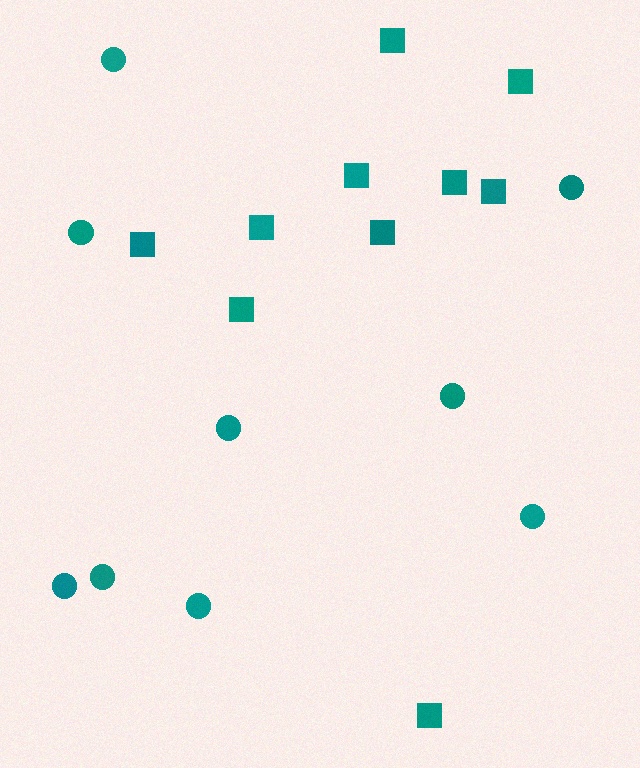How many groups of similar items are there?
There are 2 groups: one group of circles (9) and one group of squares (10).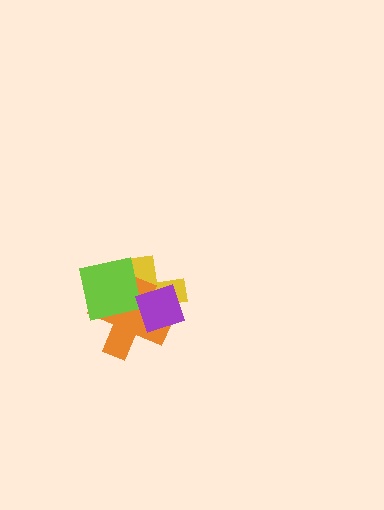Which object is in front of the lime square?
The purple diamond is in front of the lime square.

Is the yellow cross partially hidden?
Yes, it is partially covered by another shape.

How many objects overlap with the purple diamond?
3 objects overlap with the purple diamond.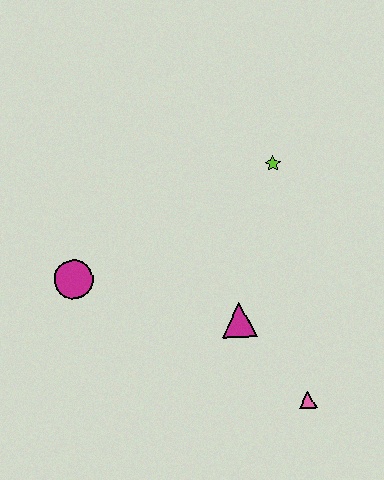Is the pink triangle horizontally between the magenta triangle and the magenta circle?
No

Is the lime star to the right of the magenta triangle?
Yes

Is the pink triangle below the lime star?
Yes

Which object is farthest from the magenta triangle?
The magenta circle is farthest from the magenta triangle.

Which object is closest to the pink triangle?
The magenta triangle is closest to the pink triangle.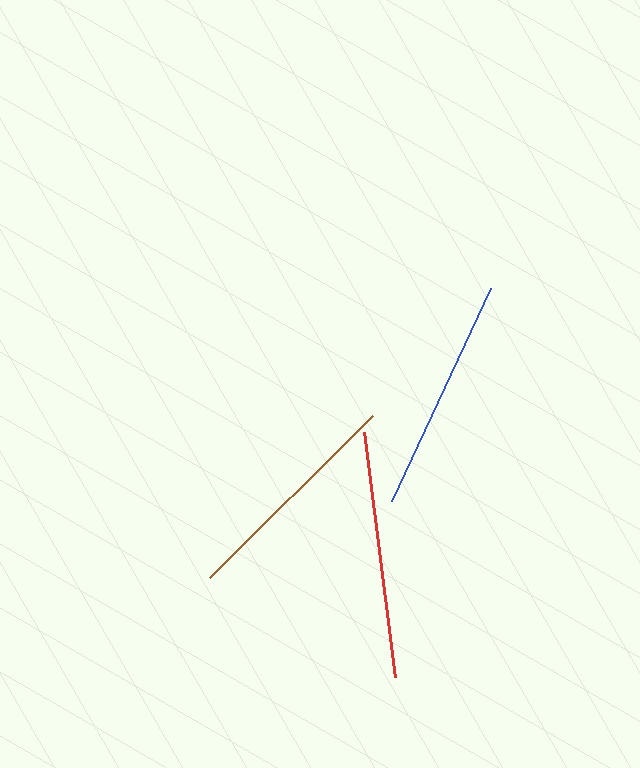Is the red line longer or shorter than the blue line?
The red line is longer than the blue line.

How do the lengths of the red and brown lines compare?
The red and brown lines are approximately the same length.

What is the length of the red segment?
The red segment is approximately 247 pixels long.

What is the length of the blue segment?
The blue segment is approximately 234 pixels long.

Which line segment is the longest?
The red line is the longest at approximately 247 pixels.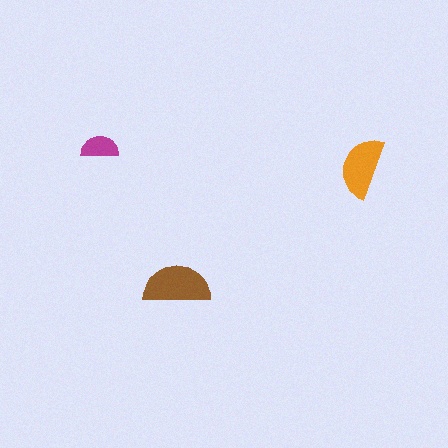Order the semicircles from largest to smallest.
the brown one, the orange one, the magenta one.